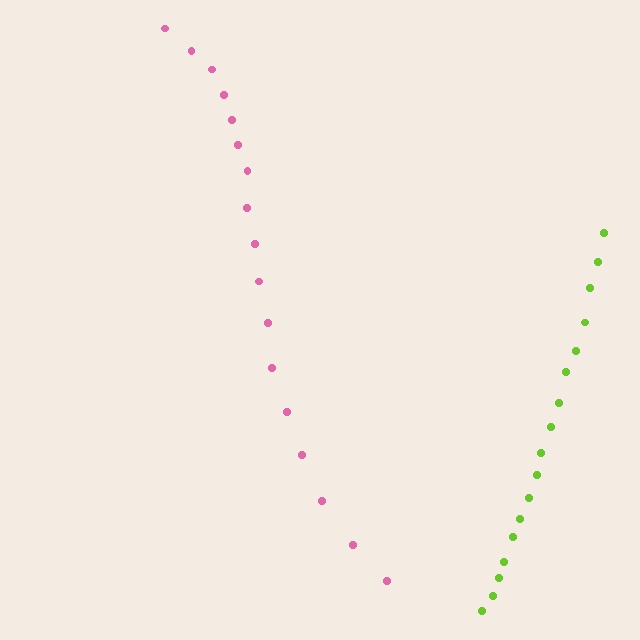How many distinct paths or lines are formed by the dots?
There are 2 distinct paths.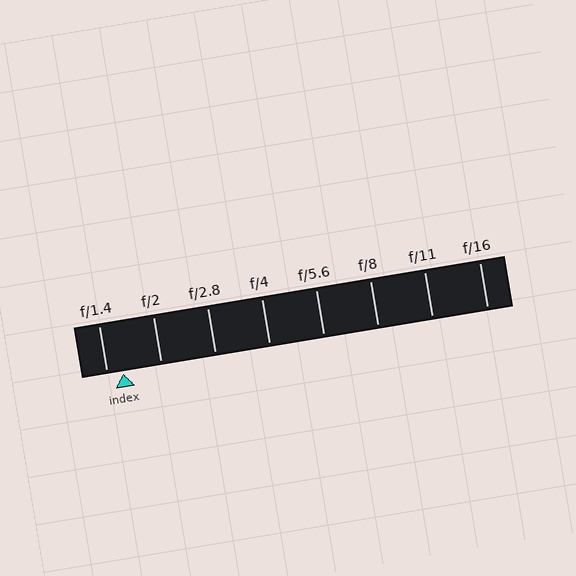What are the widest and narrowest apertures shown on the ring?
The widest aperture shown is f/1.4 and the narrowest is f/16.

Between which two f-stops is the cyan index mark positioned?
The index mark is between f/1.4 and f/2.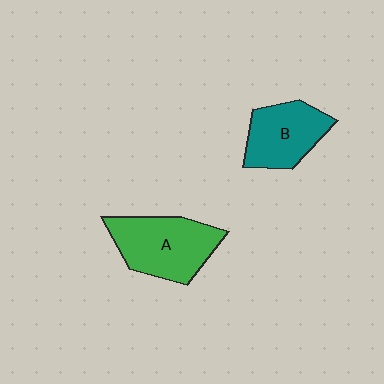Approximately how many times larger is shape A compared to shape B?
Approximately 1.3 times.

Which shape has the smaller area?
Shape B (teal).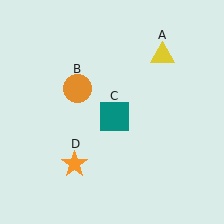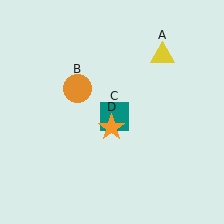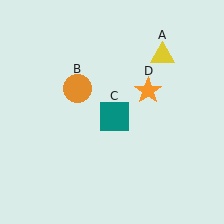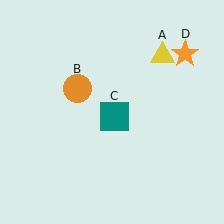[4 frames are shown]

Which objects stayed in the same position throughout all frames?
Yellow triangle (object A) and orange circle (object B) and teal square (object C) remained stationary.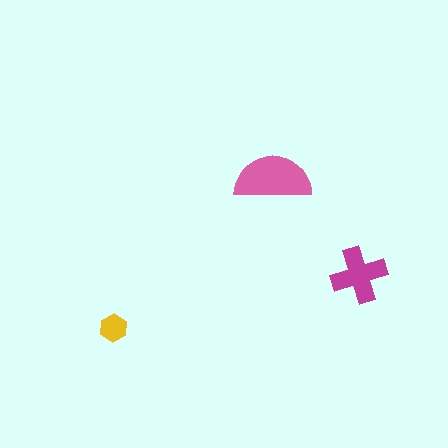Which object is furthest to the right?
The magenta cross is rightmost.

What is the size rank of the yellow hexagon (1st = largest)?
3rd.